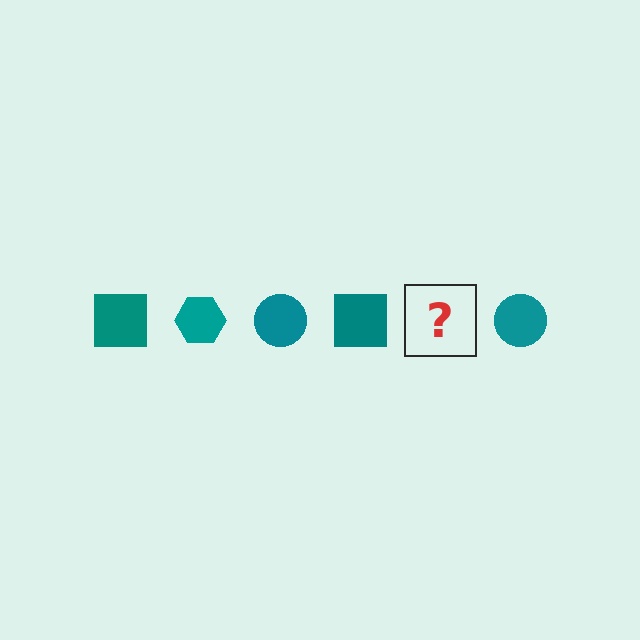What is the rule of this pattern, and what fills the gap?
The rule is that the pattern cycles through square, hexagon, circle shapes in teal. The gap should be filled with a teal hexagon.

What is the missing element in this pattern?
The missing element is a teal hexagon.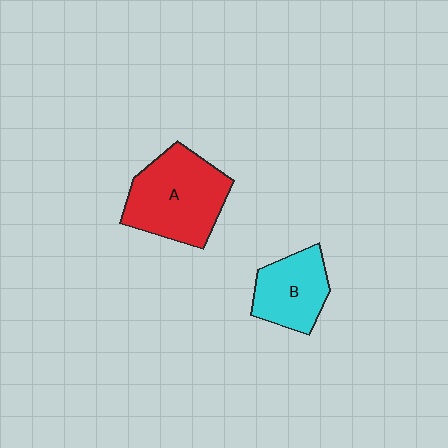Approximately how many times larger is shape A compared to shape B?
Approximately 1.5 times.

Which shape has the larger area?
Shape A (red).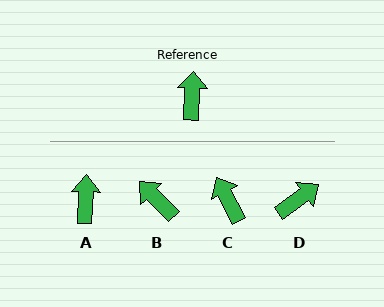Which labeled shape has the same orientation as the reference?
A.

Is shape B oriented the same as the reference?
No, it is off by about 47 degrees.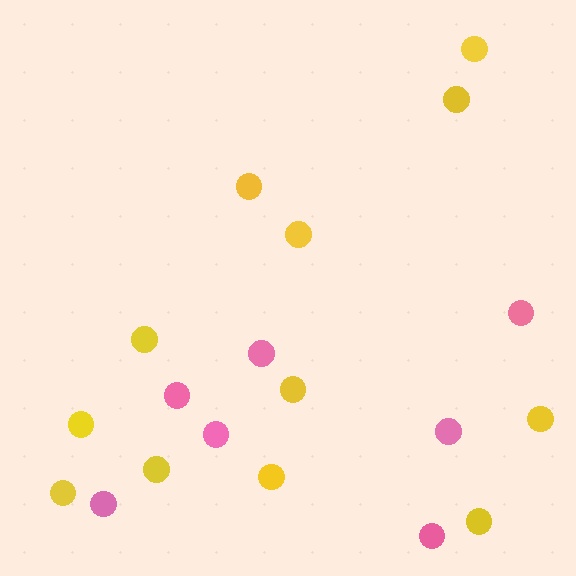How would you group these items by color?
There are 2 groups: one group of pink circles (7) and one group of yellow circles (12).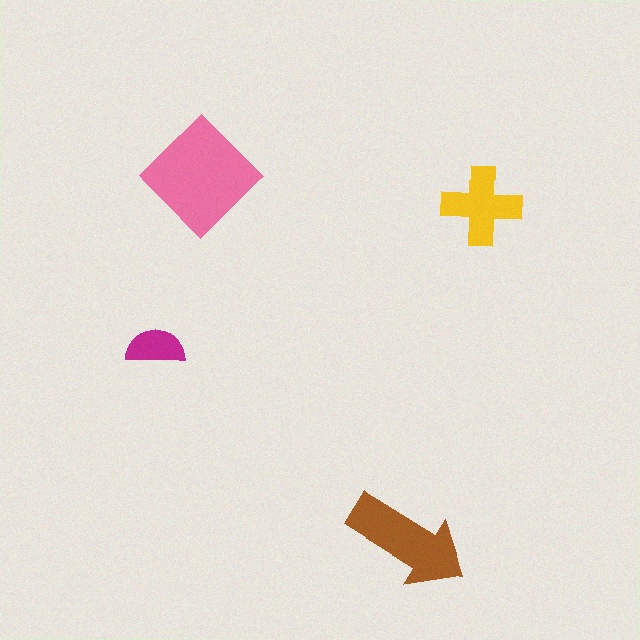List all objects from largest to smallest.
The pink diamond, the brown arrow, the yellow cross, the magenta semicircle.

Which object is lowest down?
The brown arrow is bottommost.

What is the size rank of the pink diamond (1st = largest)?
1st.